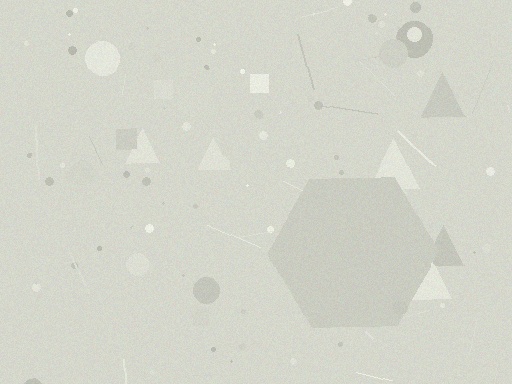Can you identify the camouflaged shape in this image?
The camouflaged shape is a hexagon.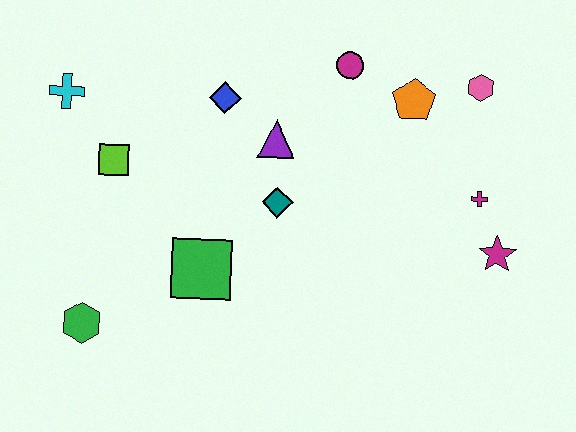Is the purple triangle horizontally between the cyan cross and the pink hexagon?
Yes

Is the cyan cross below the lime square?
No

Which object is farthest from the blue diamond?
The magenta star is farthest from the blue diamond.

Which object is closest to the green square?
The teal diamond is closest to the green square.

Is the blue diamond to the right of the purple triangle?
No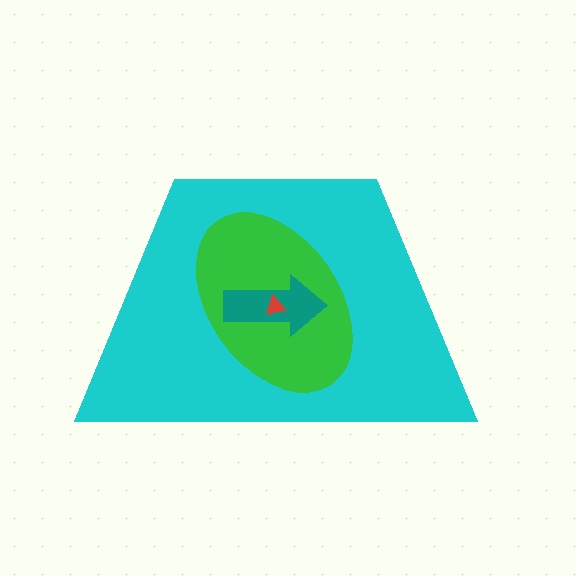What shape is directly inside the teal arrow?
The red triangle.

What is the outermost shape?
The cyan trapezoid.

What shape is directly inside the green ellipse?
The teal arrow.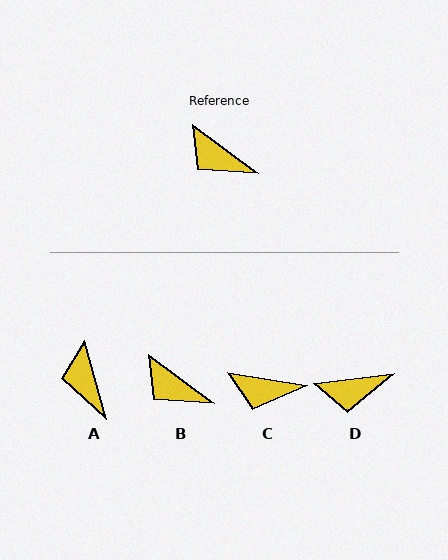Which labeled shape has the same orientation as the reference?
B.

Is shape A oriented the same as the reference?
No, it is off by about 38 degrees.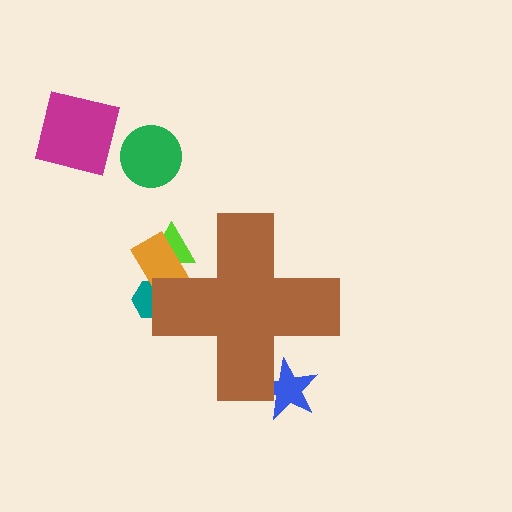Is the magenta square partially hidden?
No, the magenta square is fully visible.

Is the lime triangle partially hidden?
Yes, the lime triangle is partially hidden behind the brown cross.